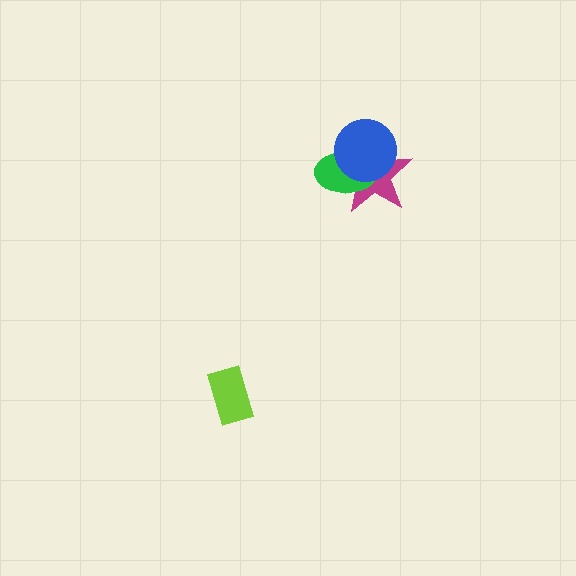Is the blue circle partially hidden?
No, no other shape covers it.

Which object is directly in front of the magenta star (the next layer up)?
The green ellipse is directly in front of the magenta star.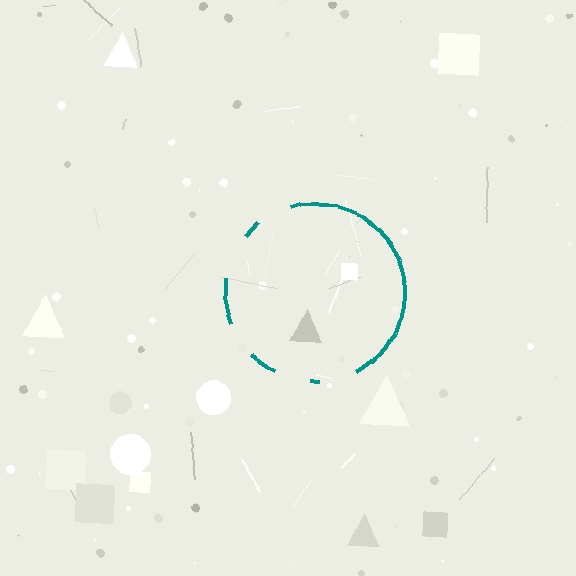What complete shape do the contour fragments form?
The contour fragments form a circle.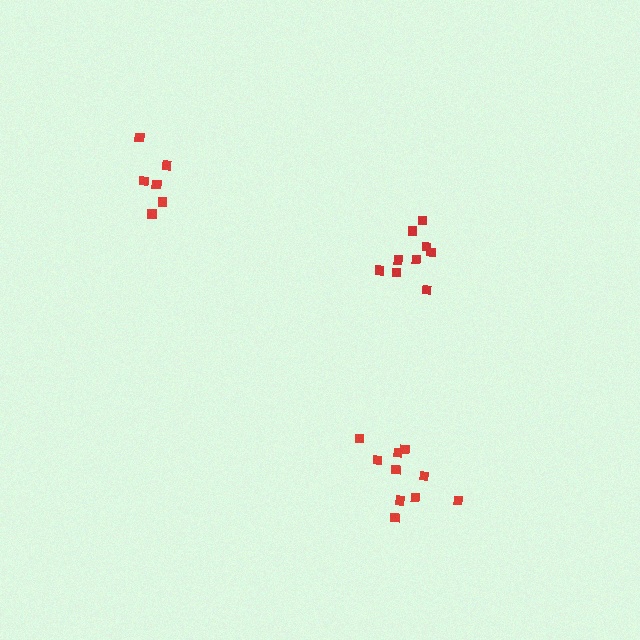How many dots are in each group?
Group 1: 6 dots, Group 2: 11 dots, Group 3: 9 dots (26 total).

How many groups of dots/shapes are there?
There are 3 groups.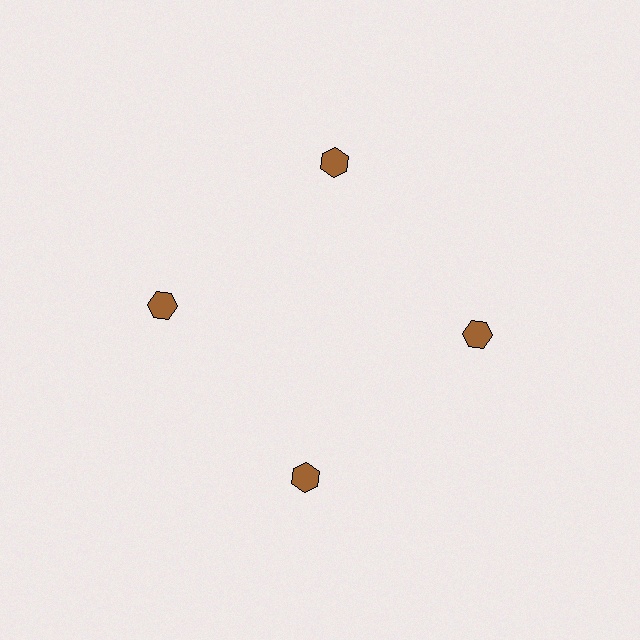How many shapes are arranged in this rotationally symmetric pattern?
There are 4 shapes, arranged in 4 groups of 1.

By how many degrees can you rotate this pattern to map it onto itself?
The pattern maps onto itself every 90 degrees of rotation.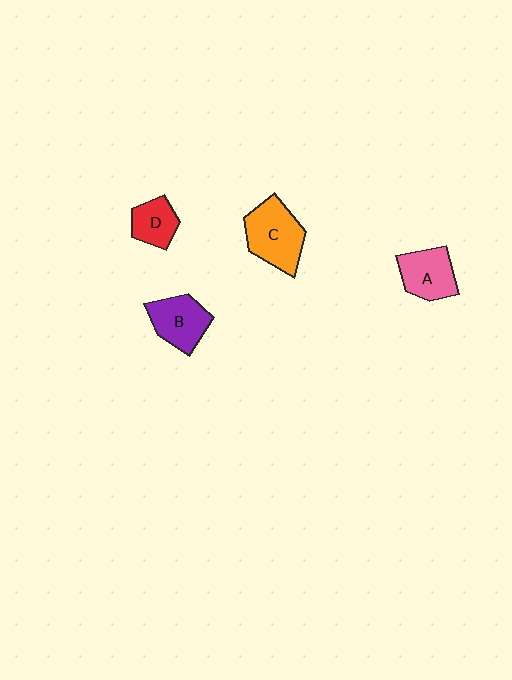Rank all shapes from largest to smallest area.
From largest to smallest: C (orange), B (purple), A (pink), D (red).